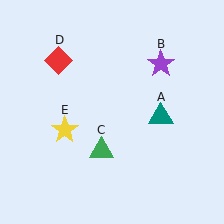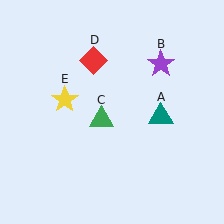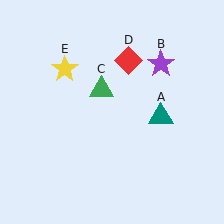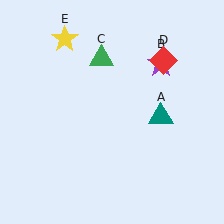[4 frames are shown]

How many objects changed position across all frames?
3 objects changed position: green triangle (object C), red diamond (object D), yellow star (object E).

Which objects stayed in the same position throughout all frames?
Teal triangle (object A) and purple star (object B) remained stationary.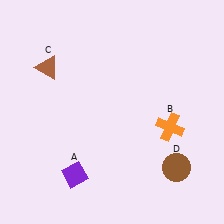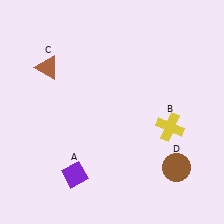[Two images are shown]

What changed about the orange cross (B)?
In Image 1, B is orange. In Image 2, it changed to yellow.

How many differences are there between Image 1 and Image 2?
There is 1 difference between the two images.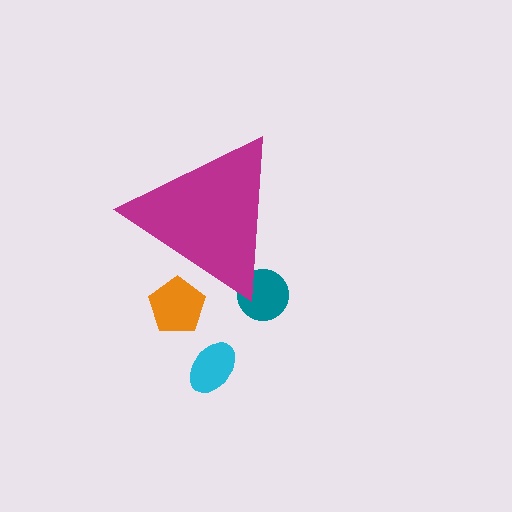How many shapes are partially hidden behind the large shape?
2 shapes are partially hidden.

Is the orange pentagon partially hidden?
Yes, the orange pentagon is partially hidden behind the magenta triangle.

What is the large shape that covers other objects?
A magenta triangle.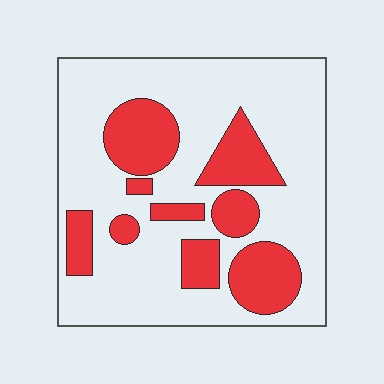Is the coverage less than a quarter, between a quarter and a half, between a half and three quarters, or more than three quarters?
Between a quarter and a half.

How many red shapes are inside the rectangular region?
9.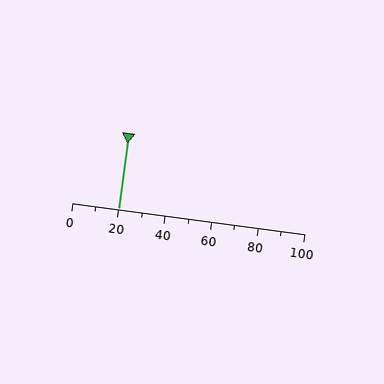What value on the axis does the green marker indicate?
The marker indicates approximately 20.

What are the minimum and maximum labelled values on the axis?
The axis runs from 0 to 100.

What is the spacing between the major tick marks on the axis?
The major ticks are spaced 20 apart.